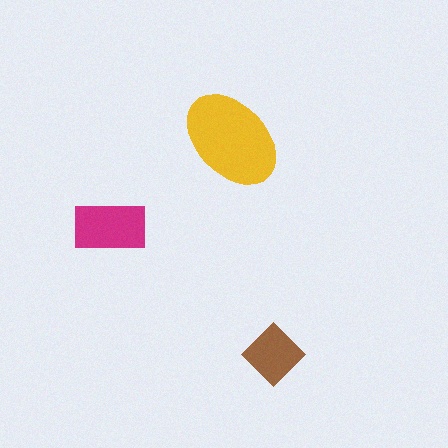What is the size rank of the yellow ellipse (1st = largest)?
1st.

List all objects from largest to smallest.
The yellow ellipse, the magenta rectangle, the brown diamond.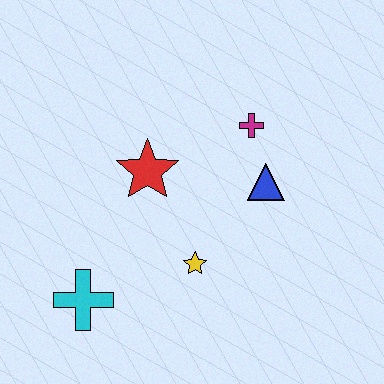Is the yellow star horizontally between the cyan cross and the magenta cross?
Yes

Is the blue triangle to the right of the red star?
Yes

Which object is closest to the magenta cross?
The blue triangle is closest to the magenta cross.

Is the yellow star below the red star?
Yes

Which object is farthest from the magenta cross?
The cyan cross is farthest from the magenta cross.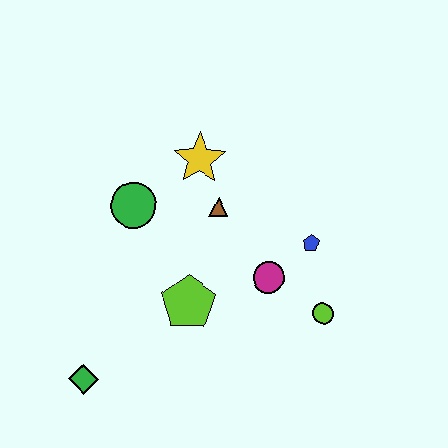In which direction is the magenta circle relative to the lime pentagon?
The magenta circle is to the right of the lime pentagon.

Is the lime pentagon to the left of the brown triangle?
Yes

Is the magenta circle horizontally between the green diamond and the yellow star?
No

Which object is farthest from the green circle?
The lime circle is farthest from the green circle.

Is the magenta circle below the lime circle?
No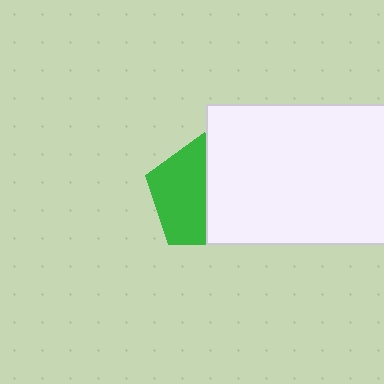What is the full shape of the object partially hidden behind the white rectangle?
The partially hidden object is a green pentagon.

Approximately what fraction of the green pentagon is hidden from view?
Roughly 49% of the green pentagon is hidden behind the white rectangle.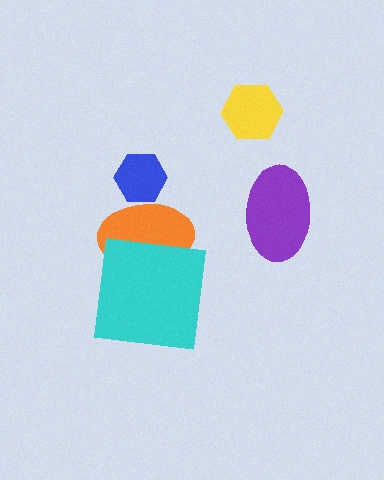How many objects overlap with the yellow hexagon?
0 objects overlap with the yellow hexagon.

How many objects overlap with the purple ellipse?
0 objects overlap with the purple ellipse.